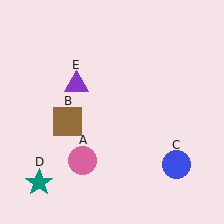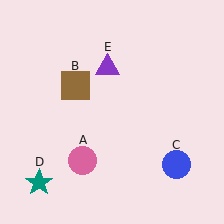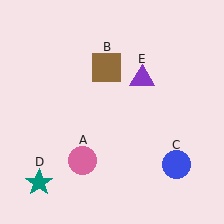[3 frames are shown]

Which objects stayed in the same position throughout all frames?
Pink circle (object A) and blue circle (object C) and teal star (object D) remained stationary.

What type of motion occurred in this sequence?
The brown square (object B), purple triangle (object E) rotated clockwise around the center of the scene.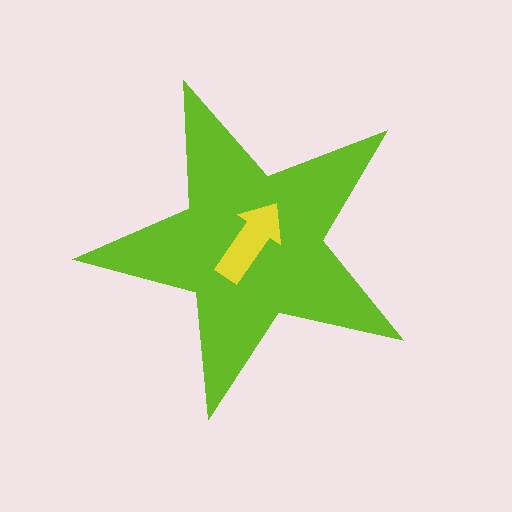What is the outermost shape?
The lime star.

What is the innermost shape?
The yellow arrow.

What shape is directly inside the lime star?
The yellow arrow.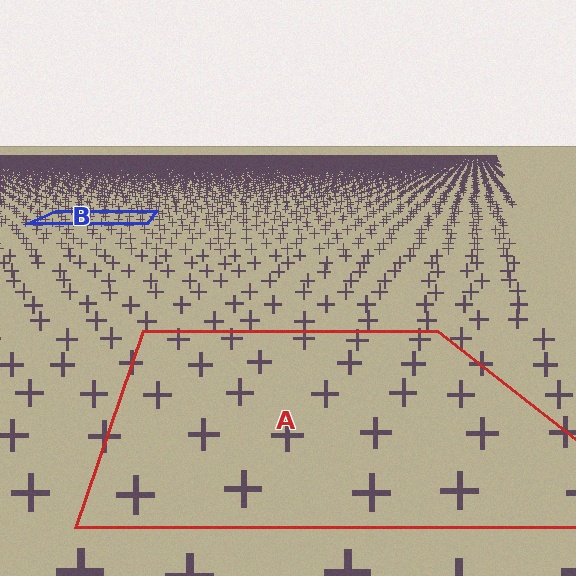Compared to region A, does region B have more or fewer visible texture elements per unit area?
Region B has more texture elements per unit area — they are packed more densely because it is farther away.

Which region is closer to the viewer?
Region A is closer. The texture elements there are larger and more spread out.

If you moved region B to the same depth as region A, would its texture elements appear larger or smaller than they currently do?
They would appear larger. At a closer depth, the same texture elements are projected at a bigger on-screen size.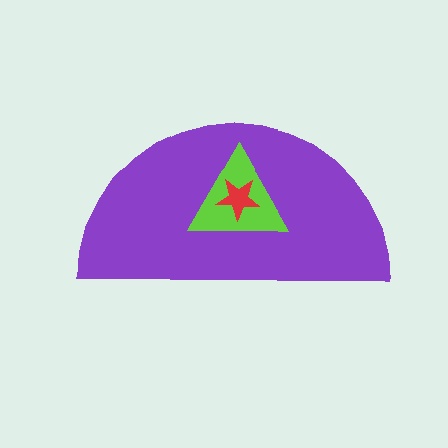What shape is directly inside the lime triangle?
The red star.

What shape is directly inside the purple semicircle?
The lime triangle.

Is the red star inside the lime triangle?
Yes.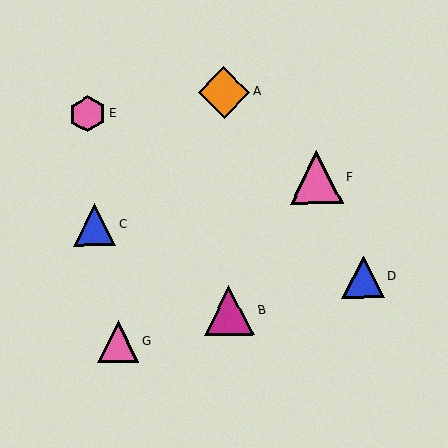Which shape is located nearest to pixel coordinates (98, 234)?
The blue triangle (labeled C) at (95, 225) is nearest to that location.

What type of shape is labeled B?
Shape B is a magenta triangle.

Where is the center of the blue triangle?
The center of the blue triangle is at (95, 225).